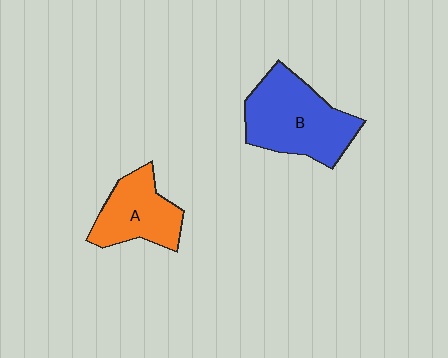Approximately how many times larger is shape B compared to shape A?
Approximately 1.5 times.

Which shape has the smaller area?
Shape A (orange).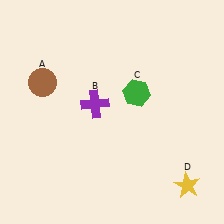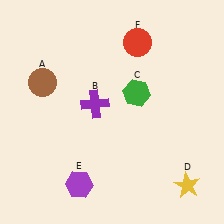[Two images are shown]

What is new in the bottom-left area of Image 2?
A purple hexagon (E) was added in the bottom-left area of Image 2.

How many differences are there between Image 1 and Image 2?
There are 2 differences between the two images.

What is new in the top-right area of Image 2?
A red circle (F) was added in the top-right area of Image 2.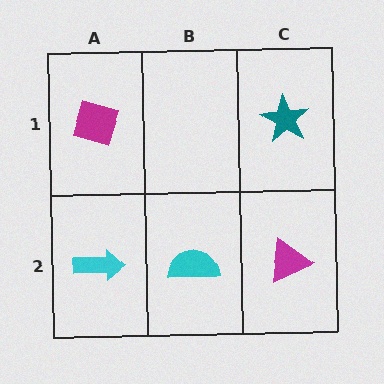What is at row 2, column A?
A cyan arrow.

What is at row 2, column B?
A cyan semicircle.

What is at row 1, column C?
A teal star.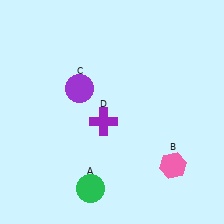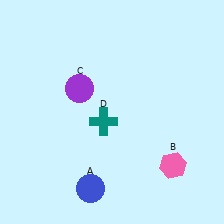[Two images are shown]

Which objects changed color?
A changed from green to blue. D changed from purple to teal.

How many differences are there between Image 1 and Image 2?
There are 2 differences between the two images.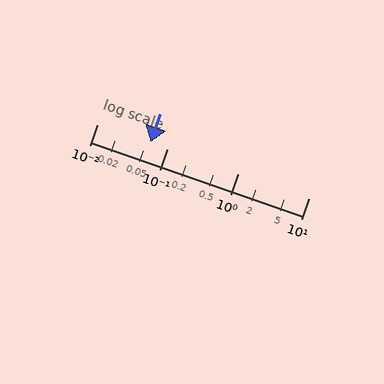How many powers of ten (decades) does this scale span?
The scale spans 3 decades, from 0.01 to 10.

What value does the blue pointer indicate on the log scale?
The pointer indicates approximately 0.057.